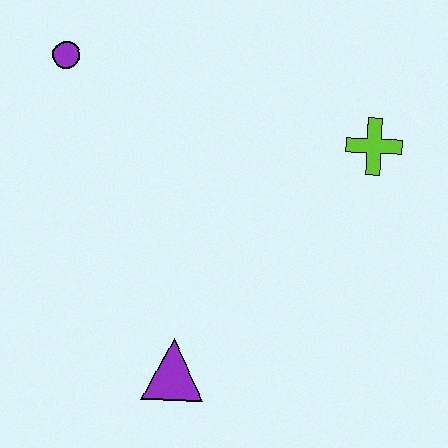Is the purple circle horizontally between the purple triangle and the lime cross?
No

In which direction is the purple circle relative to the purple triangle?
The purple circle is above the purple triangle.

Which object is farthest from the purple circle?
The purple triangle is farthest from the purple circle.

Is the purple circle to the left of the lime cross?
Yes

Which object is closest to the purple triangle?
The lime cross is closest to the purple triangle.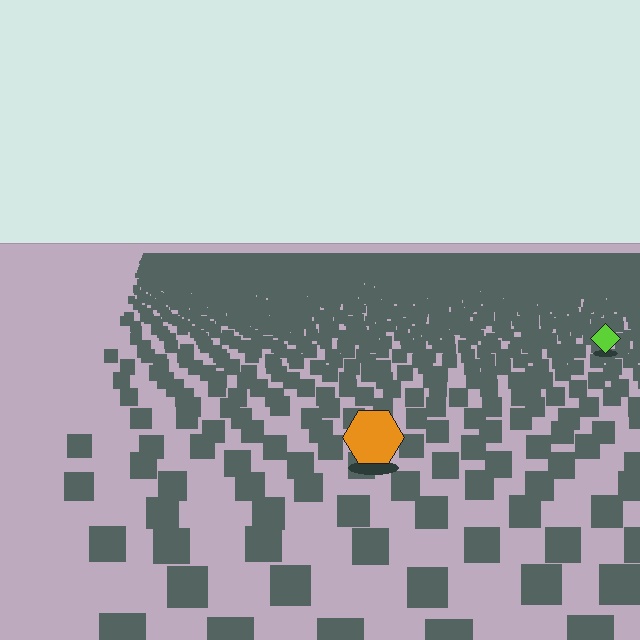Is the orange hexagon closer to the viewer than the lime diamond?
Yes. The orange hexagon is closer — you can tell from the texture gradient: the ground texture is coarser near it.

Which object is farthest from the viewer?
The lime diamond is farthest from the viewer. It appears smaller and the ground texture around it is denser.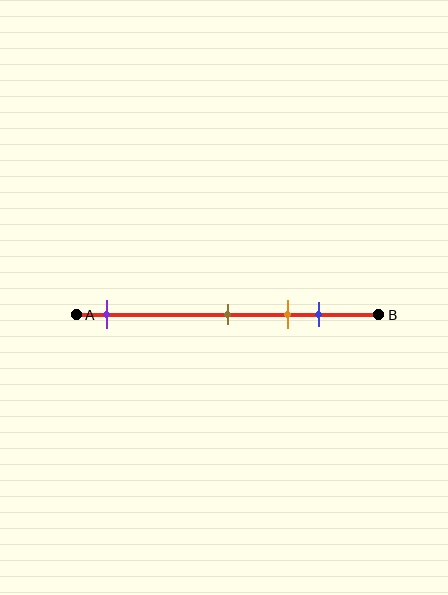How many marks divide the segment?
There are 4 marks dividing the segment.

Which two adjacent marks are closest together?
The orange and blue marks are the closest adjacent pair.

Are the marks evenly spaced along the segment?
No, the marks are not evenly spaced.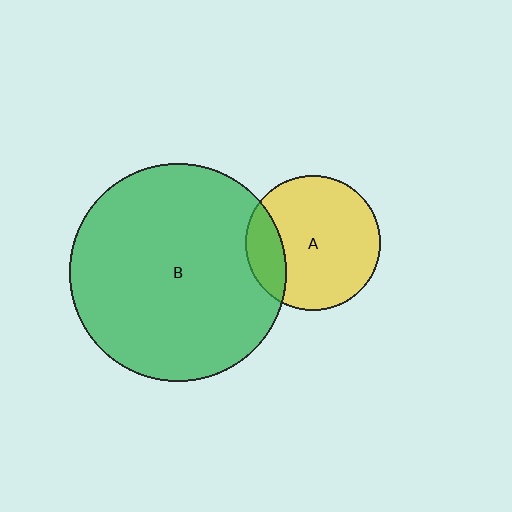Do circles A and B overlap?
Yes.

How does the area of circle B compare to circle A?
Approximately 2.6 times.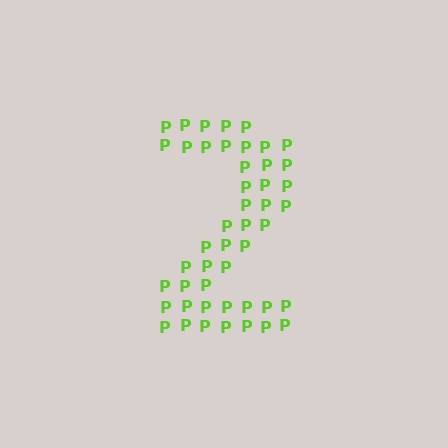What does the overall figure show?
The overall figure shows the digit 2.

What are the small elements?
The small elements are letter P's.